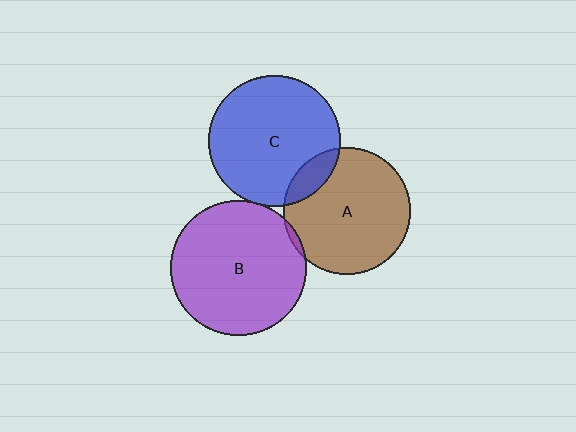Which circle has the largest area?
Circle B (purple).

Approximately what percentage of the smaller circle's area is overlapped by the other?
Approximately 5%.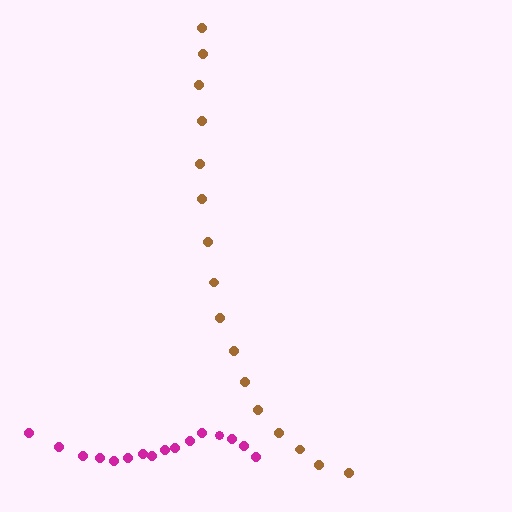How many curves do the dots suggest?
There are 2 distinct paths.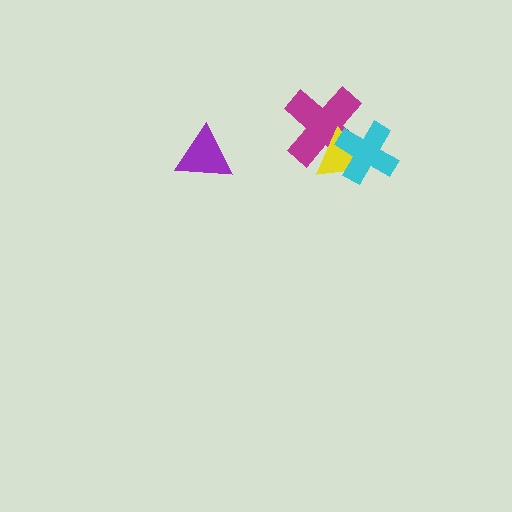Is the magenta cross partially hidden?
Yes, it is partially covered by another shape.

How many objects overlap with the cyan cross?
2 objects overlap with the cyan cross.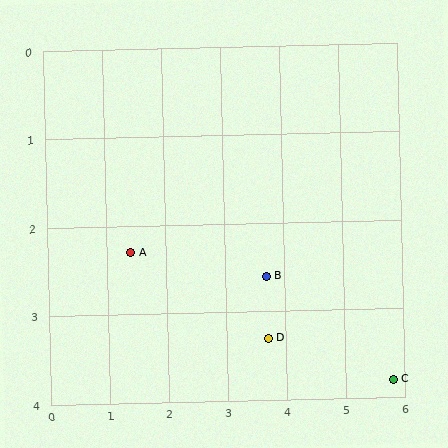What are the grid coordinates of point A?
Point A is at approximately (1.4, 2.3).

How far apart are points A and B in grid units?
Points A and B are about 2.3 grid units apart.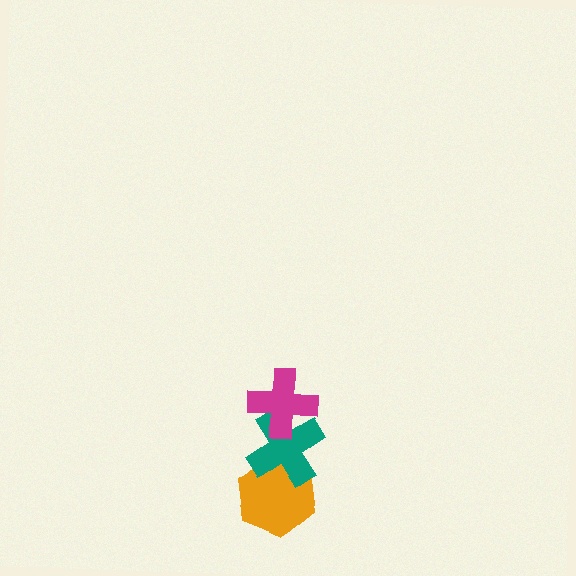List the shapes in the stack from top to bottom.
From top to bottom: the magenta cross, the teal cross, the orange hexagon.